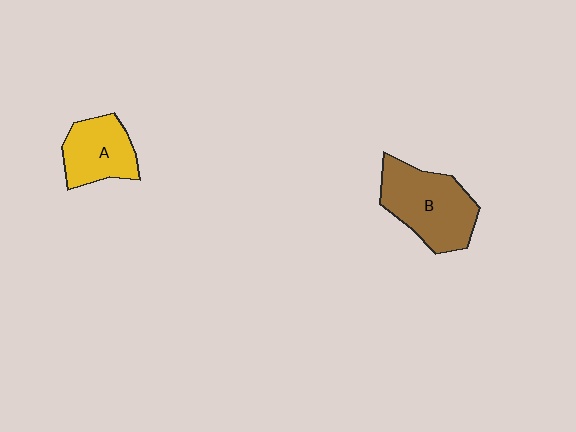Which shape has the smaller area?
Shape A (yellow).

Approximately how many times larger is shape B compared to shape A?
Approximately 1.4 times.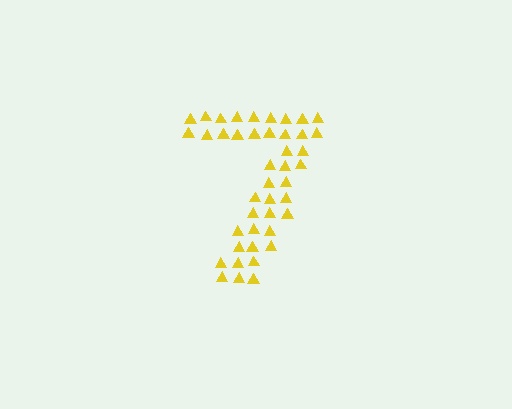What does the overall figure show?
The overall figure shows the digit 7.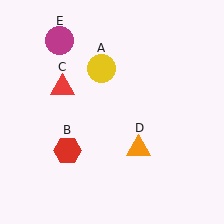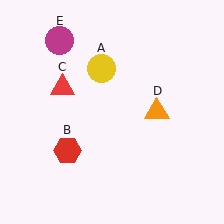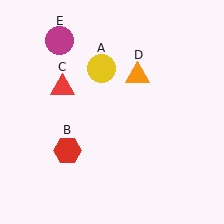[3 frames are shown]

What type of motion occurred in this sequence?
The orange triangle (object D) rotated counterclockwise around the center of the scene.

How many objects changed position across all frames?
1 object changed position: orange triangle (object D).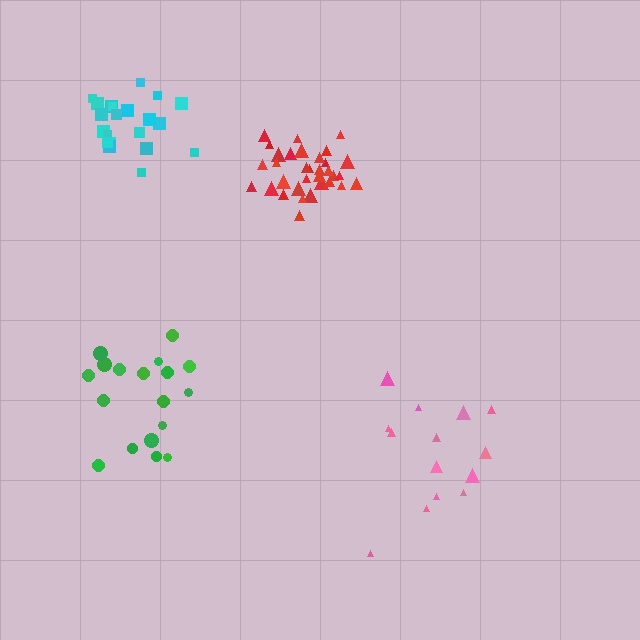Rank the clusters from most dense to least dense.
red, cyan, green, pink.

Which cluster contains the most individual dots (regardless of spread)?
Red (34).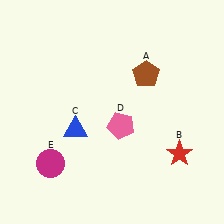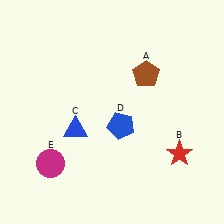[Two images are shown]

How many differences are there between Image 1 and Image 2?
There is 1 difference between the two images.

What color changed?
The pentagon (D) changed from pink in Image 1 to blue in Image 2.